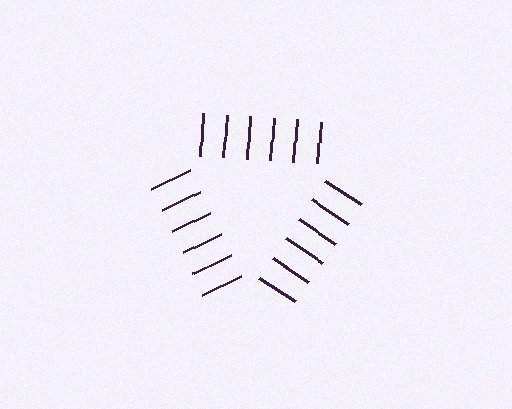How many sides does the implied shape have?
3 sides — the line-ends trace a triangle.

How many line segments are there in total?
18 — 6 along each of the 3 edges.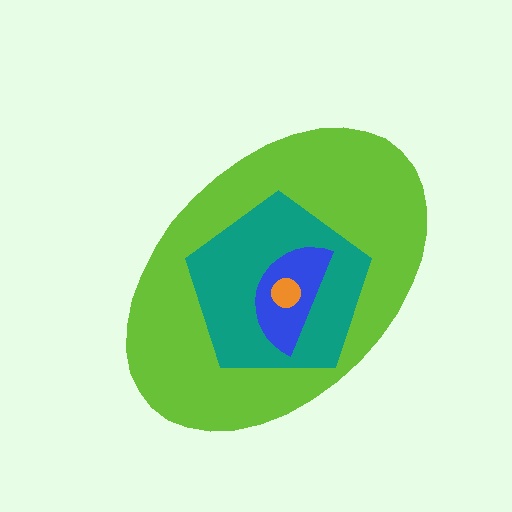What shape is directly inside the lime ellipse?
The teal pentagon.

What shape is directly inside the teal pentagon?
The blue semicircle.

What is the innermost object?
The orange circle.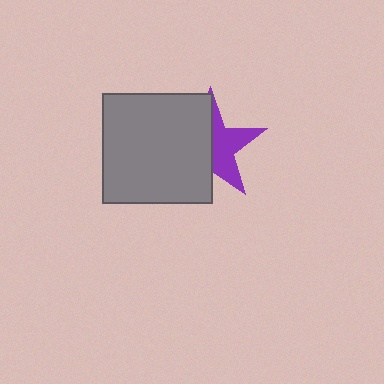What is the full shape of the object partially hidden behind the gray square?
The partially hidden object is a purple star.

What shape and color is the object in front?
The object in front is a gray square.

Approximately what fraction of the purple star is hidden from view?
Roughly 55% of the purple star is hidden behind the gray square.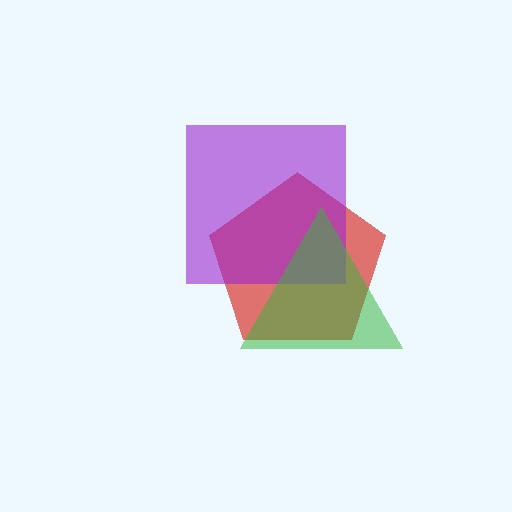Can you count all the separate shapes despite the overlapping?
Yes, there are 3 separate shapes.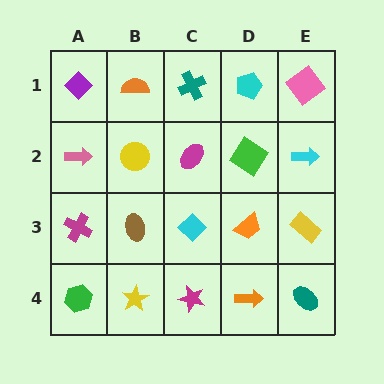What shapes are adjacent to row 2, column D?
A cyan pentagon (row 1, column D), an orange trapezoid (row 3, column D), a magenta ellipse (row 2, column C), a cyan arrow (row 2, column E).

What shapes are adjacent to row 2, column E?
A pink diamond (row 1, column E), a yellow rectangle (row 3, column E), a green diamond (row 2, column D).